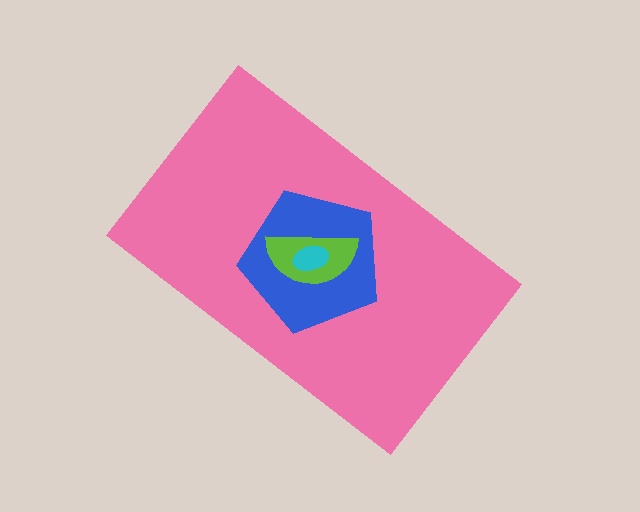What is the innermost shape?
The cyan ellipse.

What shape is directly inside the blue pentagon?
The lime semicircle.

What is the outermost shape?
The pink rectangle.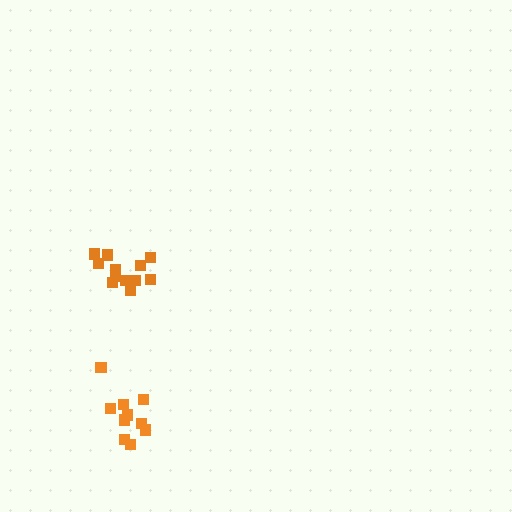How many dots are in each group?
Group 1: 12 dots, Group 2: 10 dots (22 total).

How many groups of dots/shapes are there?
There are 2 groups.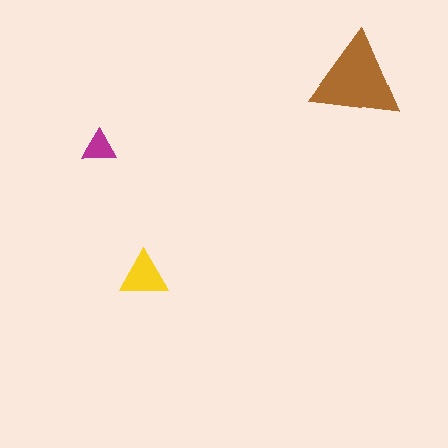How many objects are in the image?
There are 3 objects in the image.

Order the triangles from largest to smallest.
the brown one, the yellow one, the magenta one.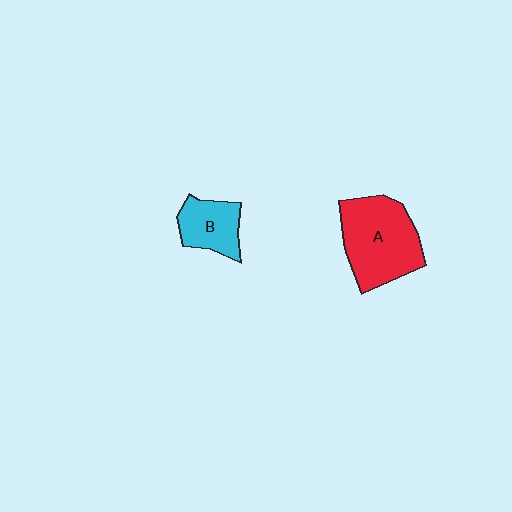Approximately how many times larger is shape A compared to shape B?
Approximately 2.0 times.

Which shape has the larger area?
Shape A (red).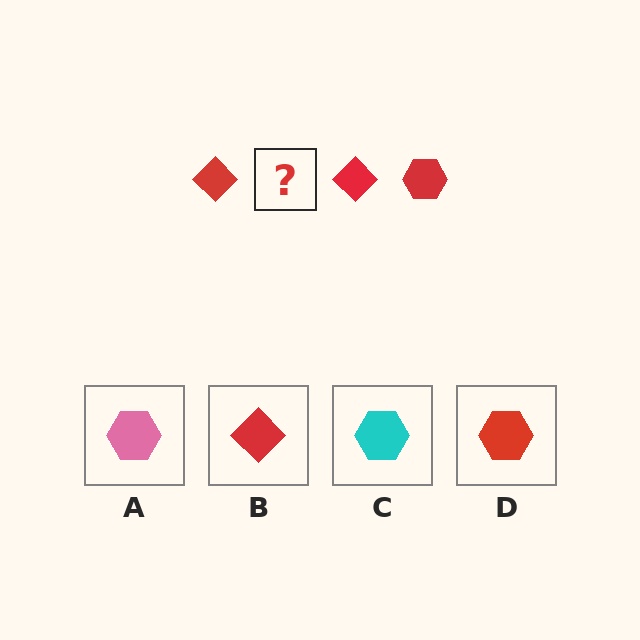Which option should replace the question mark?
Option D.